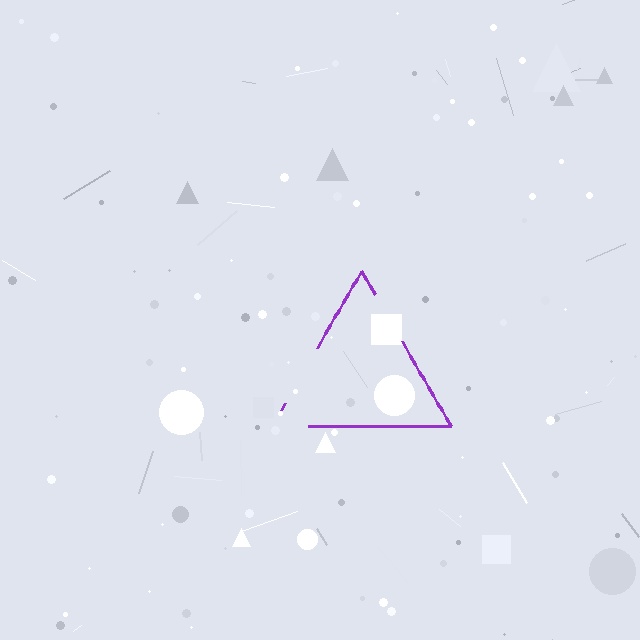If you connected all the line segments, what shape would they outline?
They would outline a triangle.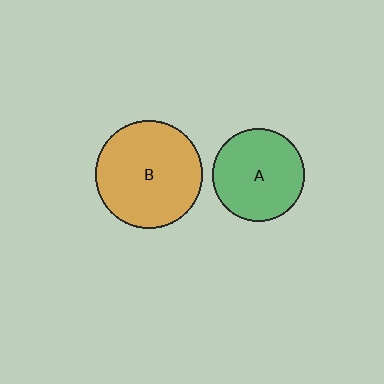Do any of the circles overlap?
No, none of the circles overlap.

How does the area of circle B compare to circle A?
Approximately 1.4 times.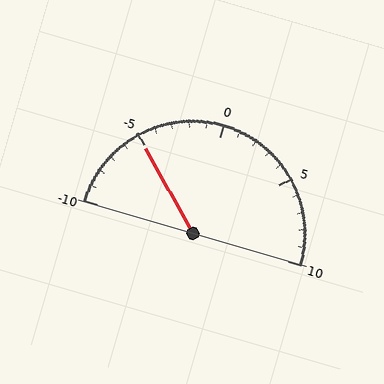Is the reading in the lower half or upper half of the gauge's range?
The reading is in the lower half of the range (-10 to 10).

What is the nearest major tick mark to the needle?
The nearest major tick mark is -5.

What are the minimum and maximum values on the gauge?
The gauge ranges from -10 to 10.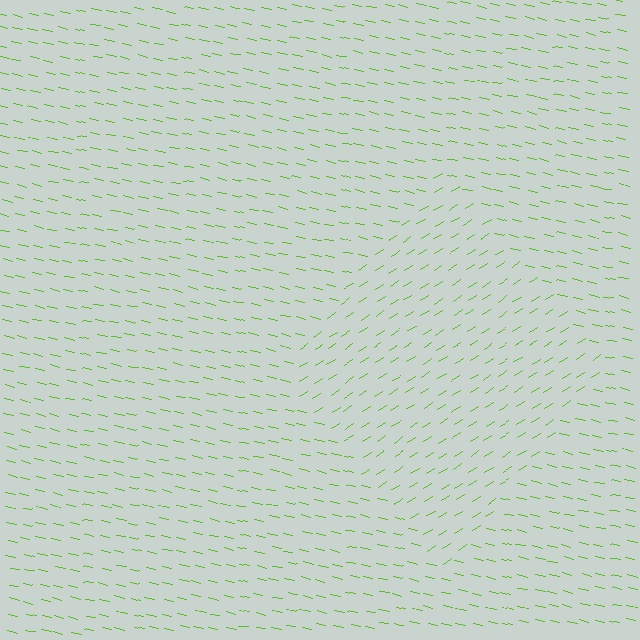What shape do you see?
I see a diamond.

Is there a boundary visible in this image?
Yes, there is a texture boundary formed by a change in line orientation.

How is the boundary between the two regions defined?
The boundary is defined purely by a change in line orientation (approximately 45 degrees difference). All lines are the same color and thickness.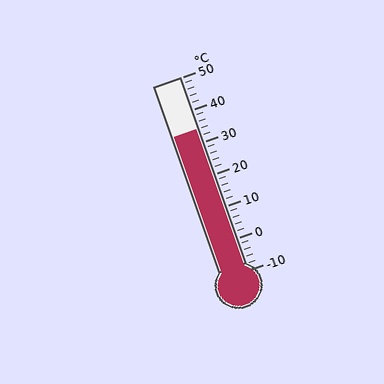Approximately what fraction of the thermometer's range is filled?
The thermometer is filled to approximately 75% of its range.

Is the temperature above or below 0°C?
The temperature is above 0°C.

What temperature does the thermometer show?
The thermometer shows approximately 34°C.